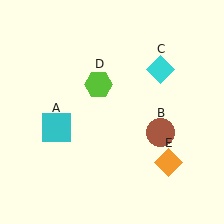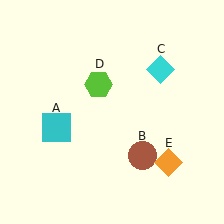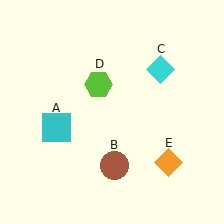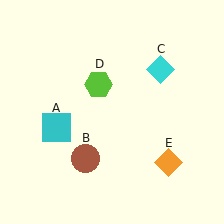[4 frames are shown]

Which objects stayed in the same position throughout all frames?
Cyan square (object A) and cyan diamond (object C) and lime hexagon (object D) and orange diamond (object E) remained stationary.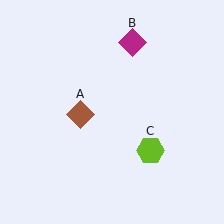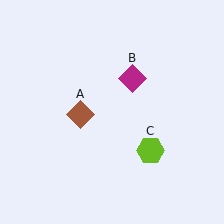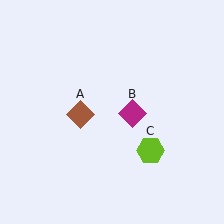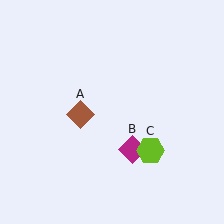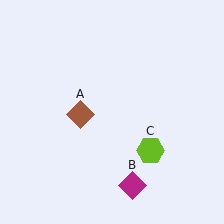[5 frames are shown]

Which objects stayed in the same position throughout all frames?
Brown diamond (object A) and lime hexagon (object C) remained stationary.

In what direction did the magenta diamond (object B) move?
The magenta diamond (object B) moved down.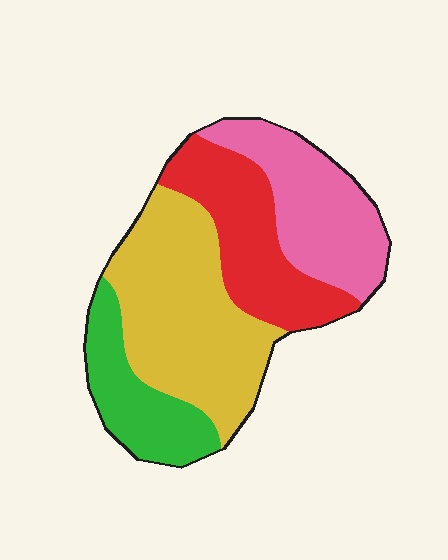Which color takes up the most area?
Yellow, at roughly 35%.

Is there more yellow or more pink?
Yellow.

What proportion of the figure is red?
Red covers roughly 25% of the figure.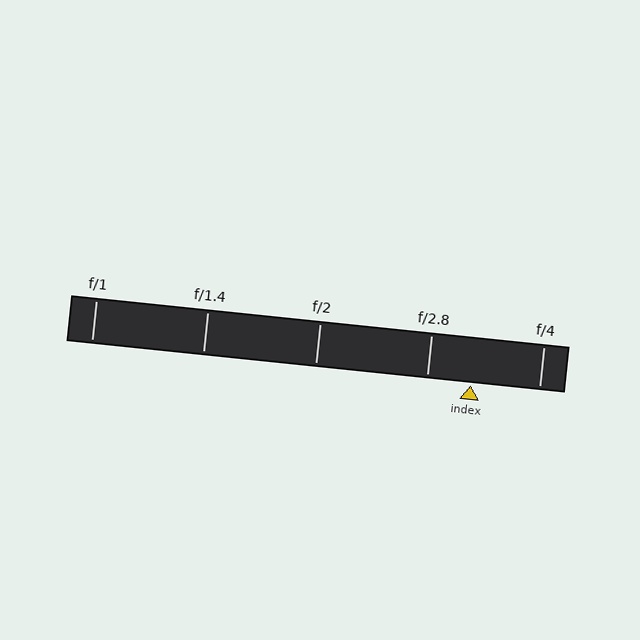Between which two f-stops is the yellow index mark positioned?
The index mark is between f/2.8 and f/4.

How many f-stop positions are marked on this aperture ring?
There are 5 f-stop positions marked.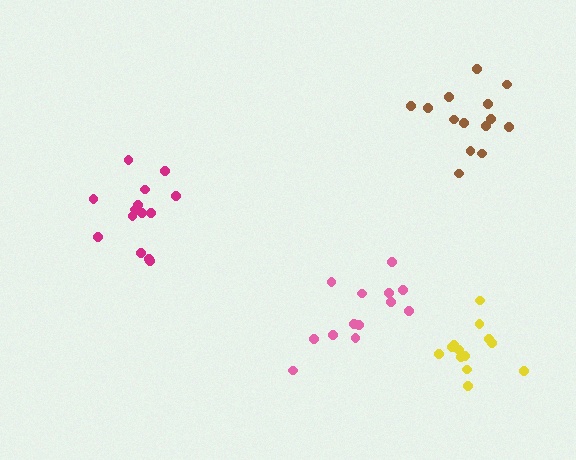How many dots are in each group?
Group 1: 13 dots, Group 2: 13 dots, Group 3: 14 dots, Group 4: 14 dots (54 total).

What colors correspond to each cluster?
The clusters are colored: pink, yellow, magenta, brown.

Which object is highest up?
The brown cluster is topmost.